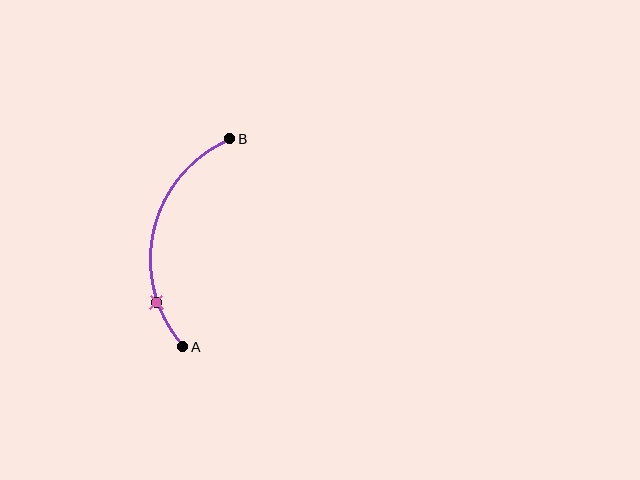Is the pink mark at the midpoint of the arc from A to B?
No. The pink mark lies on the arc but is closer to endpoint A. The arc midpoint would be at the point on the curve equidistant along the arc from both A and B.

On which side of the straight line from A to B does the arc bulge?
The arc bulges to the left of the straight line connecting A and B.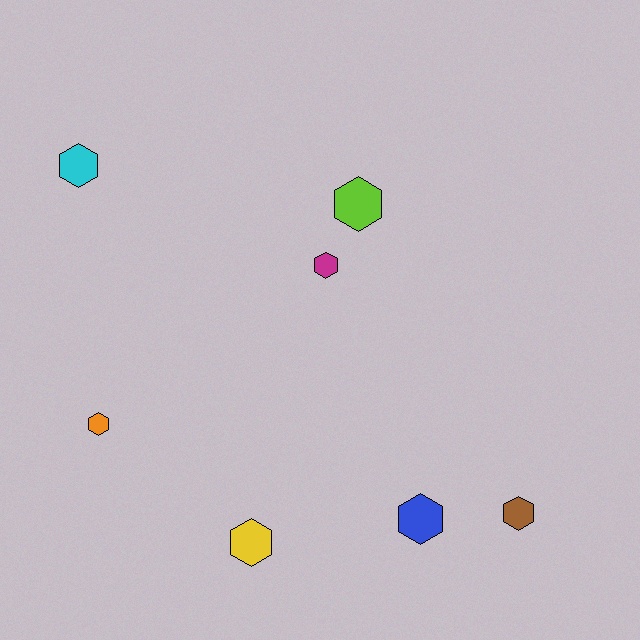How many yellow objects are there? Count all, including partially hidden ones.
There is 1 yellow object.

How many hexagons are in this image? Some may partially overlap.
There are 7 hexagons.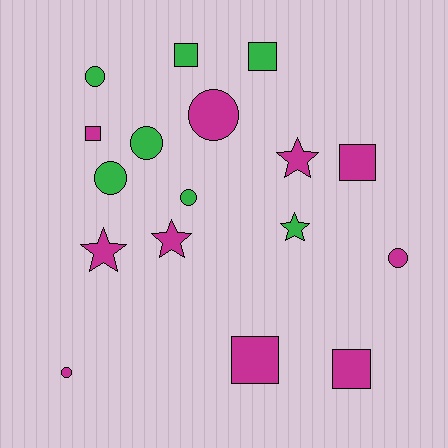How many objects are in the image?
There are 17 objects.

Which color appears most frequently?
Magenta, with 10 objects.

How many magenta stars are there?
There are 3 magenta stars.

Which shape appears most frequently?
Circle, with 7 objects.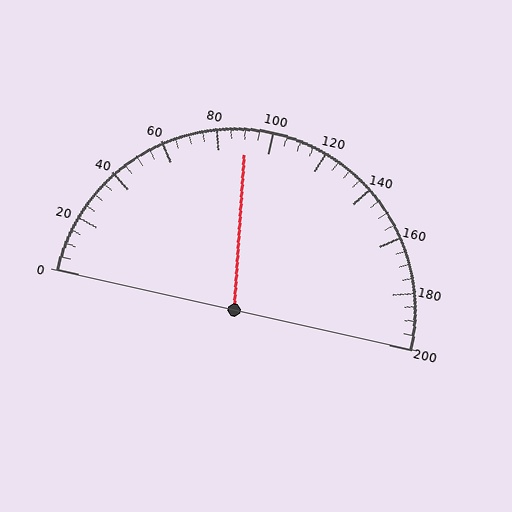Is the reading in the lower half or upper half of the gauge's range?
The reading is in the lower half of the range (0 to 200).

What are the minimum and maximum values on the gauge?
The gauge ranges from 0 to 200.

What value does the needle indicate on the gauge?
The needle indicates approximately 90.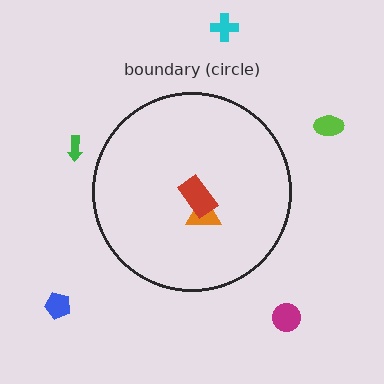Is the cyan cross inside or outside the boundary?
Outside.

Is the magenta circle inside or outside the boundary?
Outside.